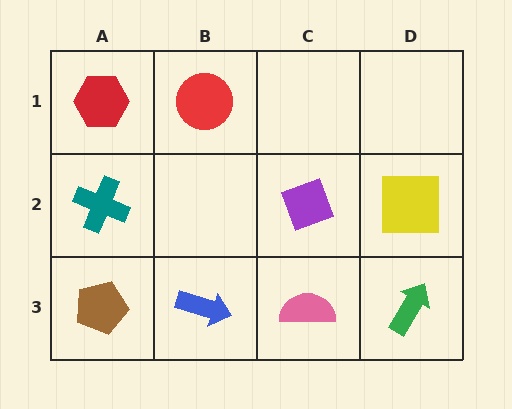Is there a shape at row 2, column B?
No, that cell is empty.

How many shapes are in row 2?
3 shapes.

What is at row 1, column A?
A red hexagon.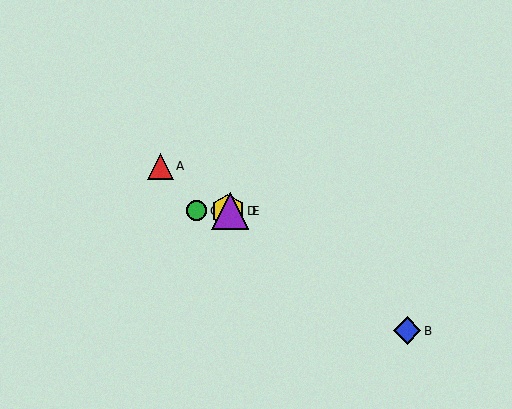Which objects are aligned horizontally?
Objects C, D, E are aligned horizontally.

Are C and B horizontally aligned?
No, C is at y≈211 and B is at y≈331.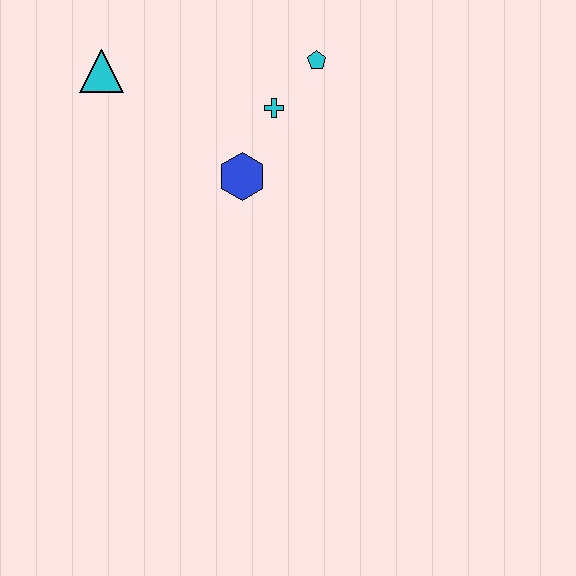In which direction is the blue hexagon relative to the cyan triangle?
The blue hexagon is to the right of the cyan triangle.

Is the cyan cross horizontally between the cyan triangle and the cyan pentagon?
Yes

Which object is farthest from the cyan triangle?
The cyan pentagon is farthest from the cyan triangle.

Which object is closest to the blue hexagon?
The cyan cross is closest to the blue hexagon.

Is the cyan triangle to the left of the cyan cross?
Yes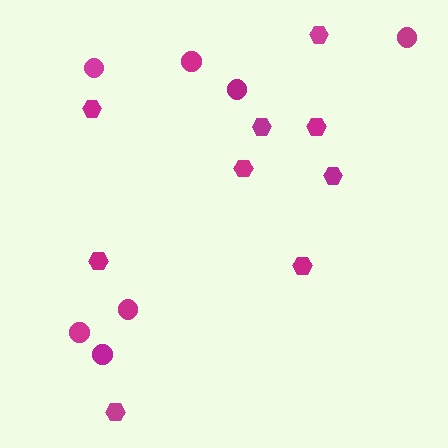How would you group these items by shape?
There are 2 groups: one group of hexagons (9) and one group of circles (7).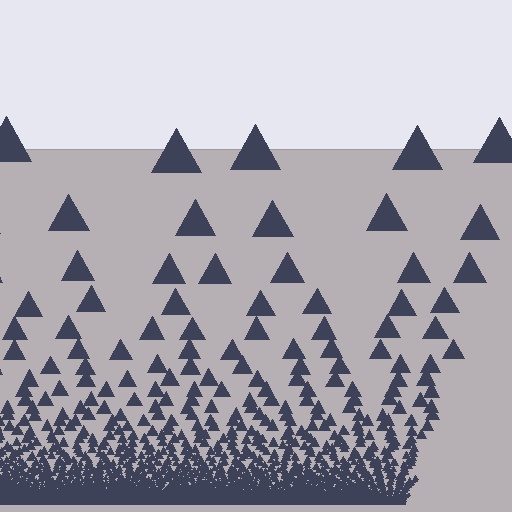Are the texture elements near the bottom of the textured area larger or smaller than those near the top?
Smaller. The gradient is inverted — elements near the bottom are smaller and denser.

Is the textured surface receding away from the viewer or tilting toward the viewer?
The surface appears to tilt toward the viewer. Texture elements get larger and sparser toward the top.